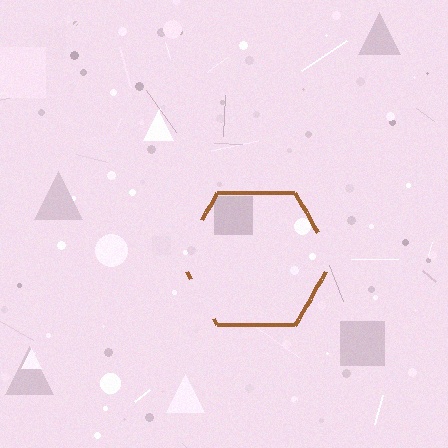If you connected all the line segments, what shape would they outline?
They would outline a hexagon.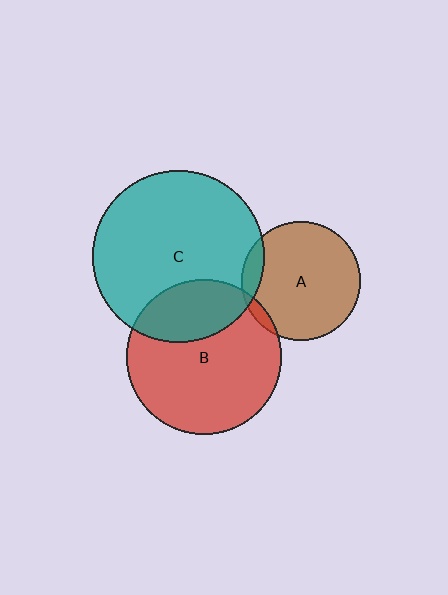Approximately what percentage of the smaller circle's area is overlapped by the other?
Approximately 30%.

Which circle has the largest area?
Circle C (teal).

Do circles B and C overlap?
Yes.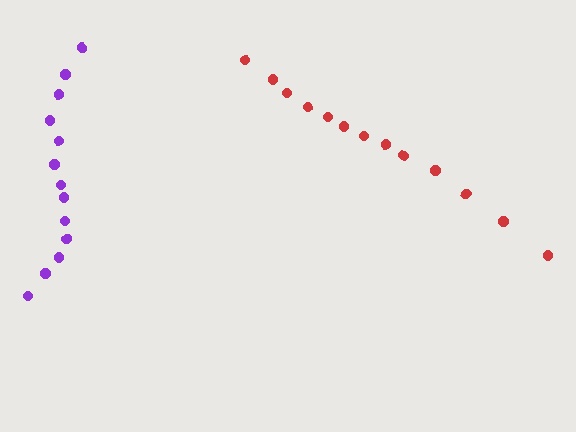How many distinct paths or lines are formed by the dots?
There are 2 distinct paths.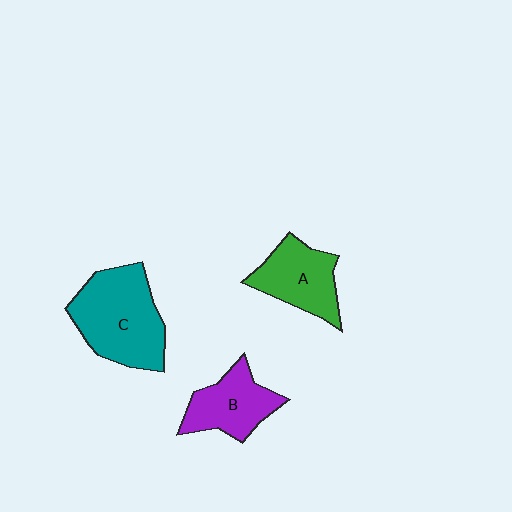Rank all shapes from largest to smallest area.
From largest to smallest: C (teal), A (green), B (purple).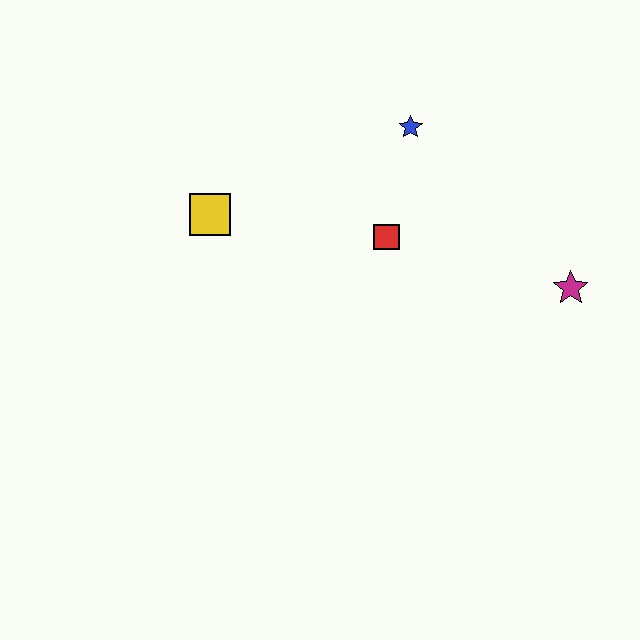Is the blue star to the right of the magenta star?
No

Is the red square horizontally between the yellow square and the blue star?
Yes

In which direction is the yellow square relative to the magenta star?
The yellow square is to the left of the magenta star.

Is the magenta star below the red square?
Yes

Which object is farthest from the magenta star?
The yellow square is farthest from the magenta star.